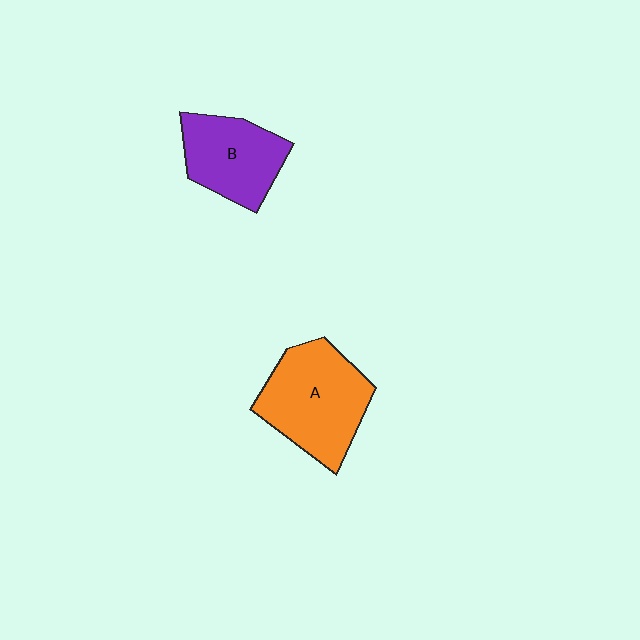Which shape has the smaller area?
Shape B (purple).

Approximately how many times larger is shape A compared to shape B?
Approximately 1.3 times.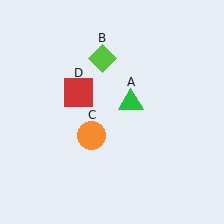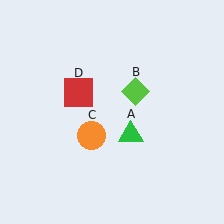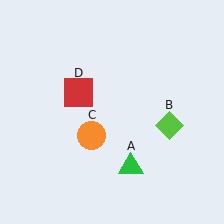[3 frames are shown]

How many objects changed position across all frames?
2 objects changed position: green triangle (object A), lime diamond (object B).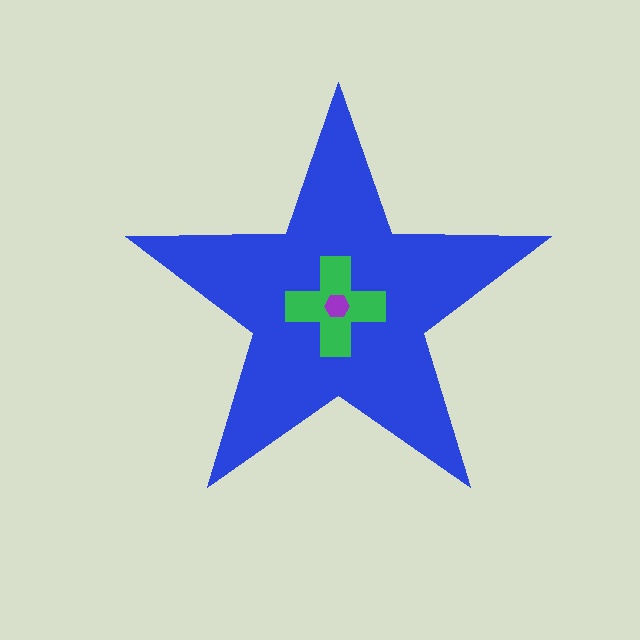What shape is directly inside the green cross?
The purple hexagon.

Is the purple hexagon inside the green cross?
Yes.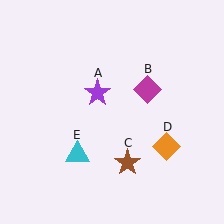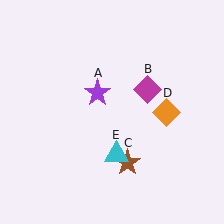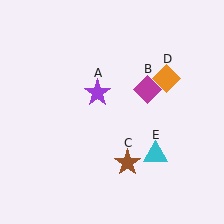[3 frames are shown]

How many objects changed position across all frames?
2 objects changed position: orange diamond (object D), cyan triangle (object E).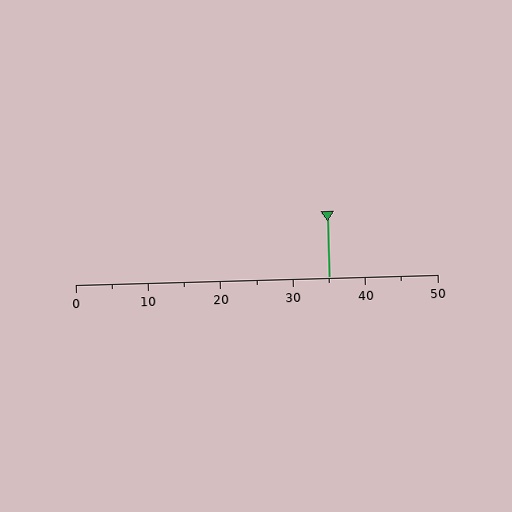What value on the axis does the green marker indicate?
The marker indicates approximately 35.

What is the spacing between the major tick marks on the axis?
The major ticks are spaced 10 apart.